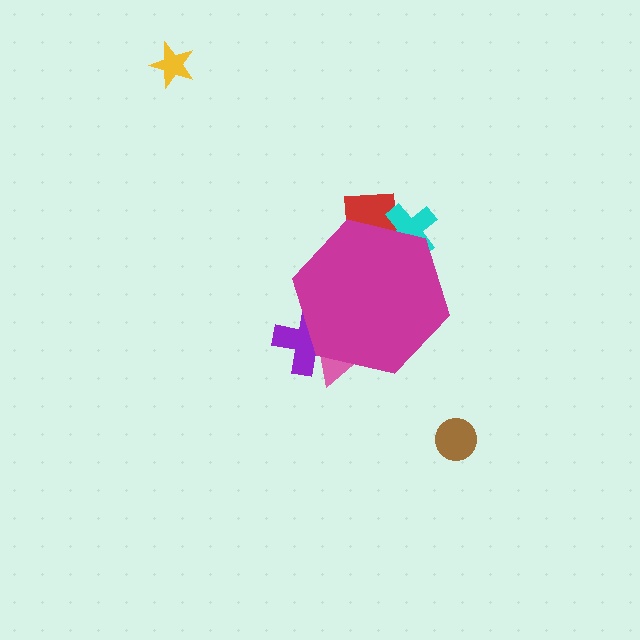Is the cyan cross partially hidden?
Yes, the cyan cross is partially hidden behind the magenta hexagon.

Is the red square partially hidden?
Yes, the red square is partially hidden behind the magenta hexagon.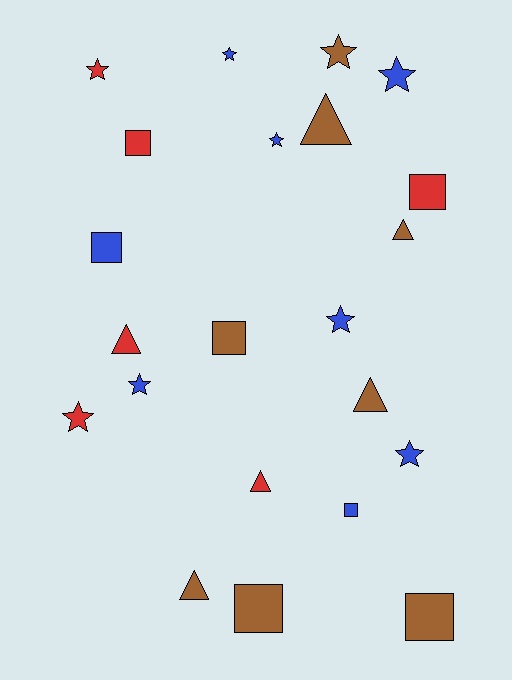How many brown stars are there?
There is 1 brown star.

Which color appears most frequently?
Brown, with 8 objects.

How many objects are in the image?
There are 22 objects.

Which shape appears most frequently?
Star, with 9 objects.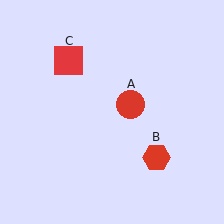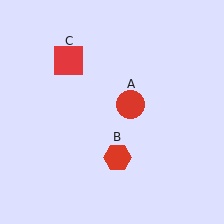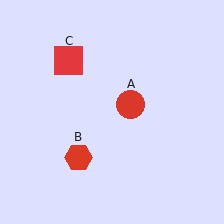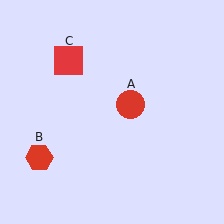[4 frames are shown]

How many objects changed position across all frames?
1 object changed position: red hexagon (object B).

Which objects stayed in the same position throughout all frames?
Red circle (object A) and red square (object C) remained stationary.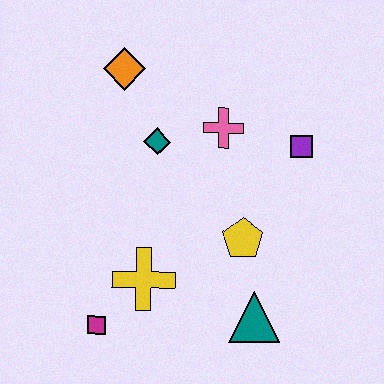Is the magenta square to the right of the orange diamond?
No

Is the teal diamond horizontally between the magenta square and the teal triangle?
Yes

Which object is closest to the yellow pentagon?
The teal triangle is closest to the yellow pentagon.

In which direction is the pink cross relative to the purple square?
The pink cross is to the left of the purple square.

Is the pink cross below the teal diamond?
No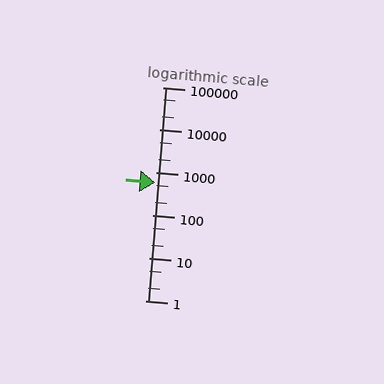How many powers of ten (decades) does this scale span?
The scale spans 5 decades, from 1 to 100000.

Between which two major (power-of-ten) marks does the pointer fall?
The pointer is between 100 and 1000.